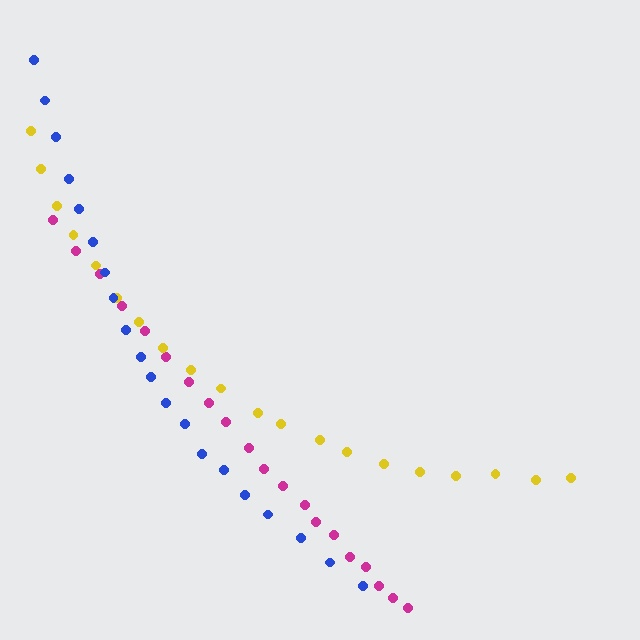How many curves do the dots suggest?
There are 3 distinct paths.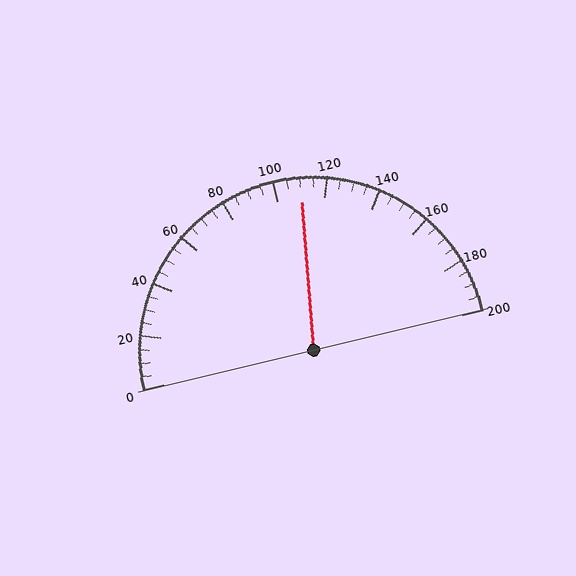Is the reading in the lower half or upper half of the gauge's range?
The reading is in the upper half of the range (0 to 200).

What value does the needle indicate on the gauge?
The needle indicates approximately 110.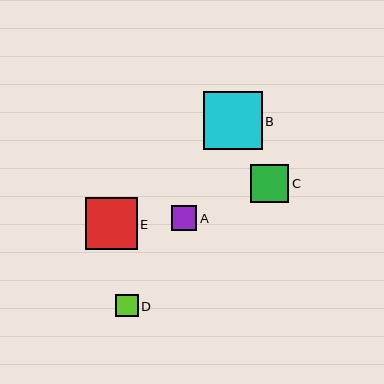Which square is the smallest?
Square D is the smallest with a size of approximately 22 pixels.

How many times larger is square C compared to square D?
Square C is approximately 1.7 times the size of square D.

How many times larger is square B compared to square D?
Square B is approximately 2.6 times the size of square D.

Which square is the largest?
Square B is the largest with a size of approximately 58 pixels.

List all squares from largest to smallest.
From largest to smallest: B, E, C, A, D.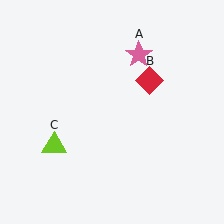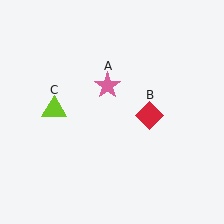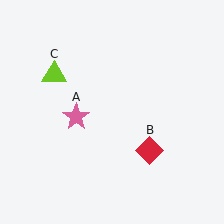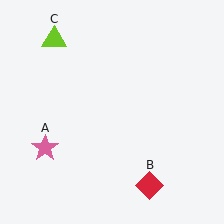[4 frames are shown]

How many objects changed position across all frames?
3 objects changed position: pink star (object A), red diamond (object B), lime triangle (object C).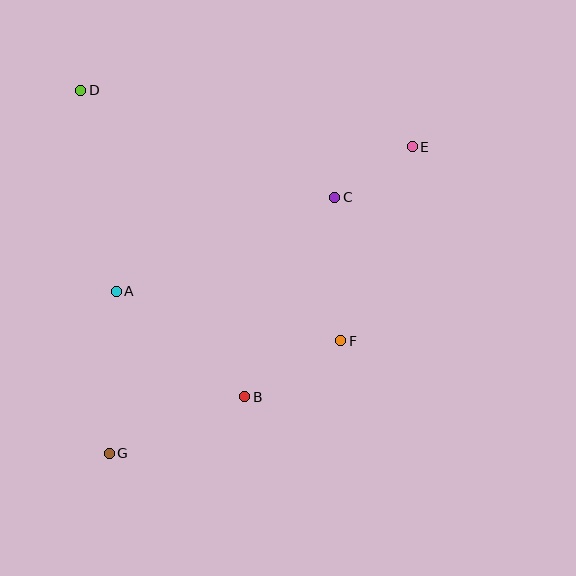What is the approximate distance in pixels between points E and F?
The distance between E and F is approximately 207 pixels.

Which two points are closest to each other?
Points C and E are closest to each other.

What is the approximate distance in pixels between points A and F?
The distance between A and F is approximately 230 pixels.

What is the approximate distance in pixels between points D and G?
The distance between D and G is approximately 364 pixels.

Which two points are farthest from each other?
Points E and G are farthest from each other.